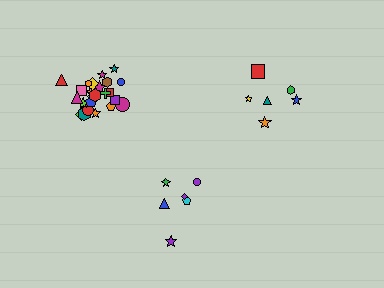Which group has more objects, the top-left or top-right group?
The top-left group.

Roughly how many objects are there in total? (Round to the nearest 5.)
Roughly 35 objects in total.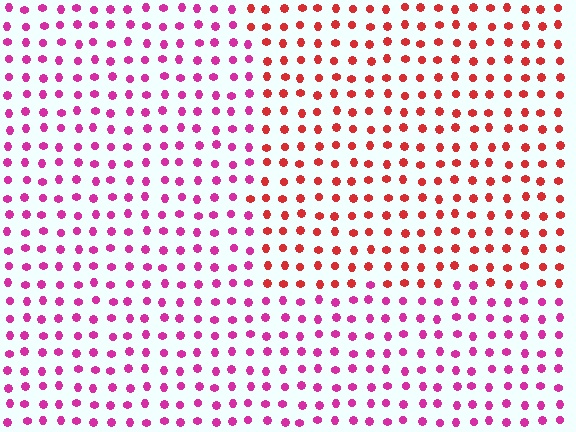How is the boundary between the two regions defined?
The boundary is defined purely by a slight shift in hue (about 40 degrees). Spacing, size, and orientation are identical on both sides.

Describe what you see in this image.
The image is filled with small magenta elements in a uniform arrangement. A rectangle-shaped region is visible where the elements are tinted to a slightly different hue, forming a subtle color boundary.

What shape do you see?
I see a rectangle.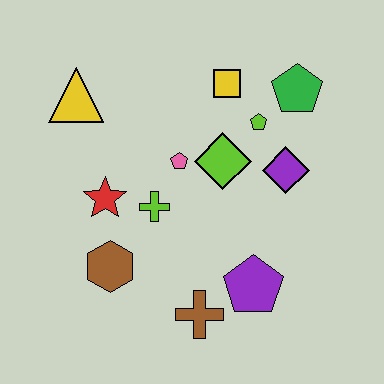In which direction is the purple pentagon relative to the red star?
The purple pentagon is to the right of the red star.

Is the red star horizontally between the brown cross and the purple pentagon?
No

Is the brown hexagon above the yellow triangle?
No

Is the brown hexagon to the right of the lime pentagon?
No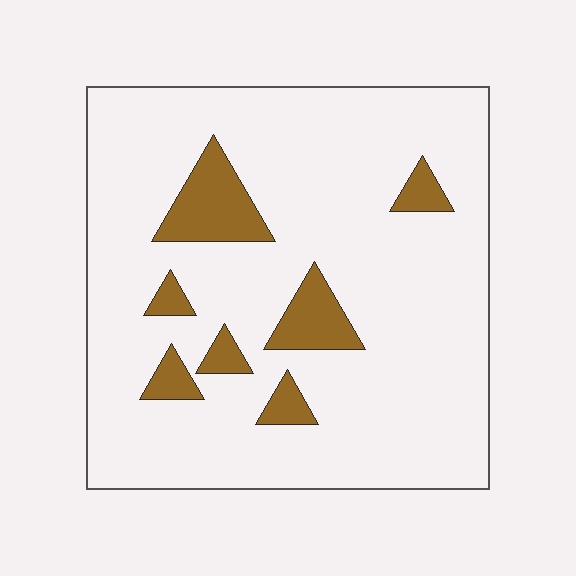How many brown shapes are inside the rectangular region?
7.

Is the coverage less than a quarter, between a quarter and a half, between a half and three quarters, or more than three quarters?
Less than a quarter.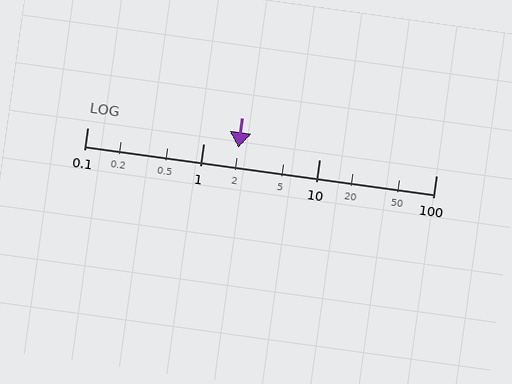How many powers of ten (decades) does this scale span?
The scale spans 3 decades, from 0.1 to 100.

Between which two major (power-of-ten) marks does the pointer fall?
The pointer is between 1 and 10.